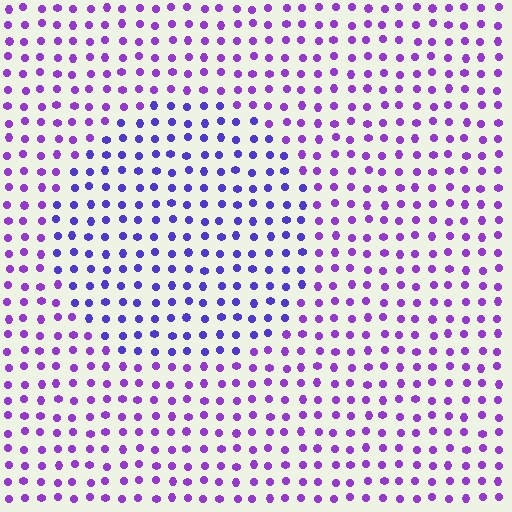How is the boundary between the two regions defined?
The boundary is defined purely by a slight shift in hue (about 28 degrees). Spacing, size, and orientation are identical on both sides.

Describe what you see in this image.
The image is filled with small purple elements in a uniform arrangement. A circle-shaped region is visible where the elements are tinted to a slightly different hue, forming a subtle color boundary.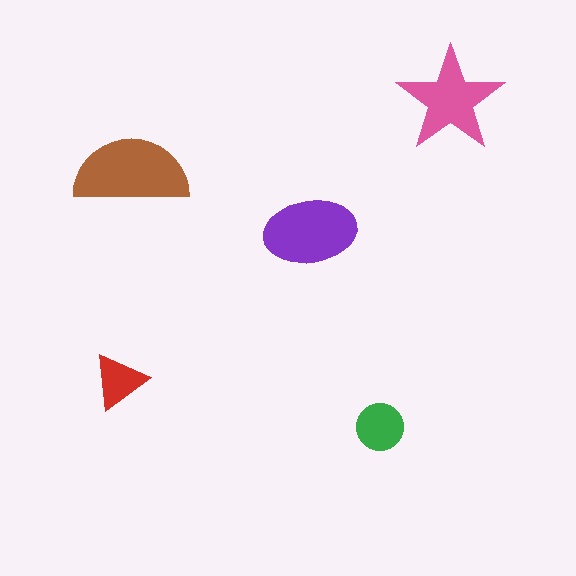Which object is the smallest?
The red triangle.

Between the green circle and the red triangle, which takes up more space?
The green circle.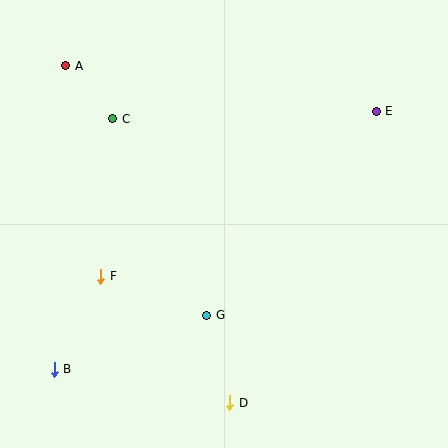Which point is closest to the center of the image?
Point G at (207, 315) is closest to the center.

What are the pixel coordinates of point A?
Point A is at (66, 66).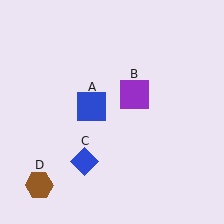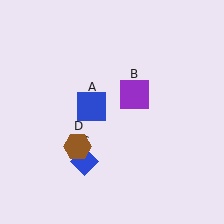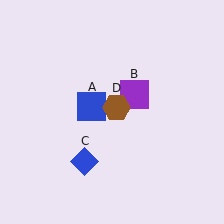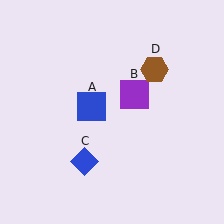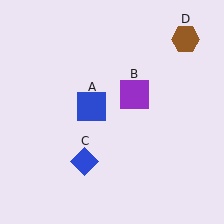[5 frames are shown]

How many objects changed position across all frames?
1 object changed position: brown hexagon (object D).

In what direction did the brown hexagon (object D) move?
The brown hexagon (object D) moved up and to the right.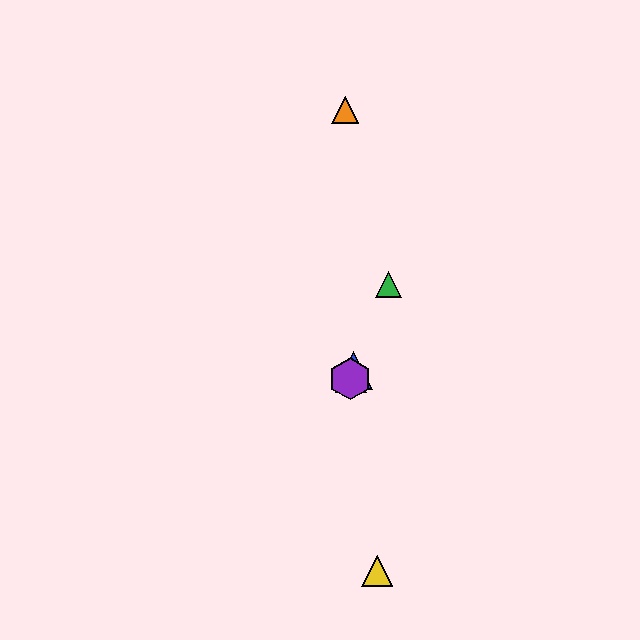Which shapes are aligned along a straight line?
The red triangle, the blue triangle, the green triangle, the purple hexagon are aligned along a straight line.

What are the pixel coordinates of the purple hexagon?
The purple hexagon is at (350, 379).